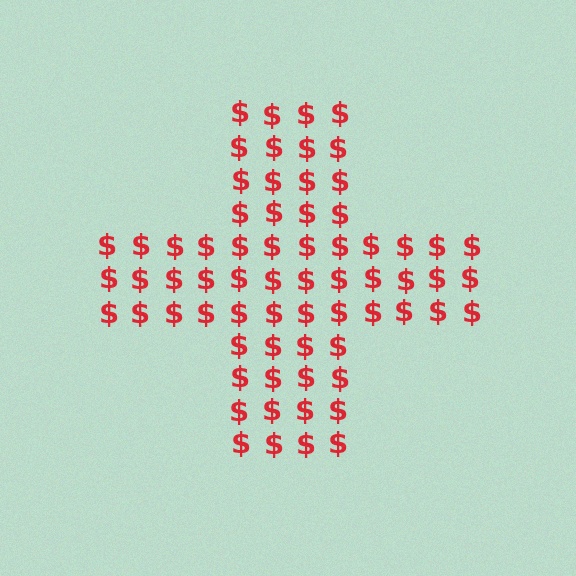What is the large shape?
The large shape is a cross.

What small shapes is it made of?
It is made of small dollar signs.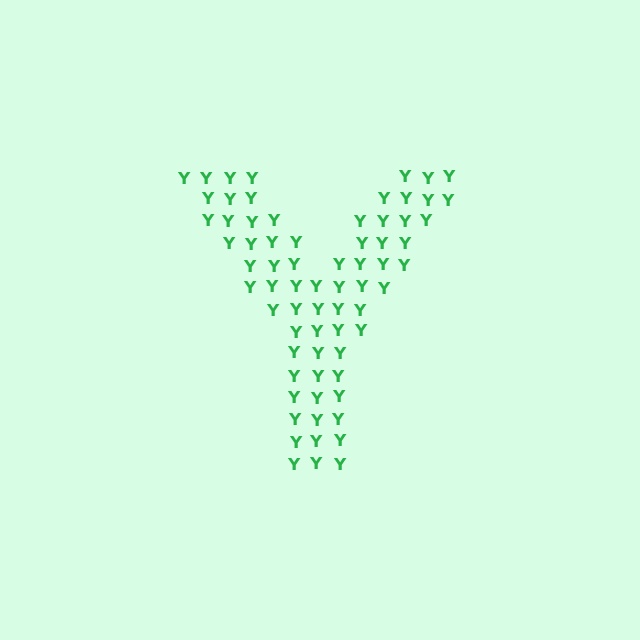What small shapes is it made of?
It is made of small letter Y's.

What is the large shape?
The large shape is the letter Y.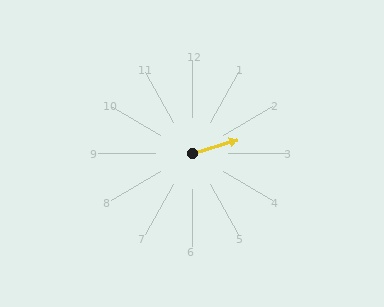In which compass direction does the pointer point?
East.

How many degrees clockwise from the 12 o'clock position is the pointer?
Approximately 73 degrees.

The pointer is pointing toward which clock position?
Roughly 2 o'clock.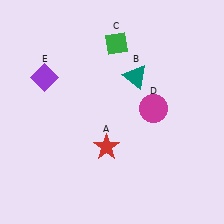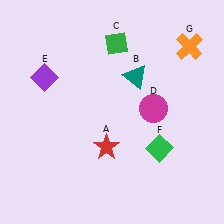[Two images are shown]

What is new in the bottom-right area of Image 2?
A green diamond (F) was added in the bottom-right area of Image 2.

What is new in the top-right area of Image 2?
An orange cross (G) was added in the top-right area of Image 2.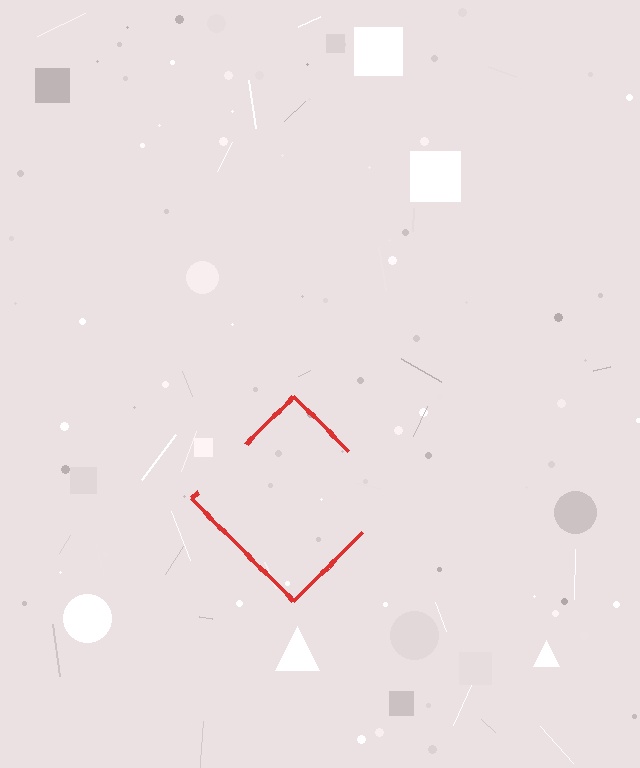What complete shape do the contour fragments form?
The contour fragments form a diamond.